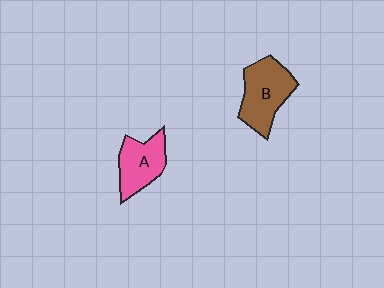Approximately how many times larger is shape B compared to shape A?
Approximately 1.2 times.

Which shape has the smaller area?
Shape A (pink).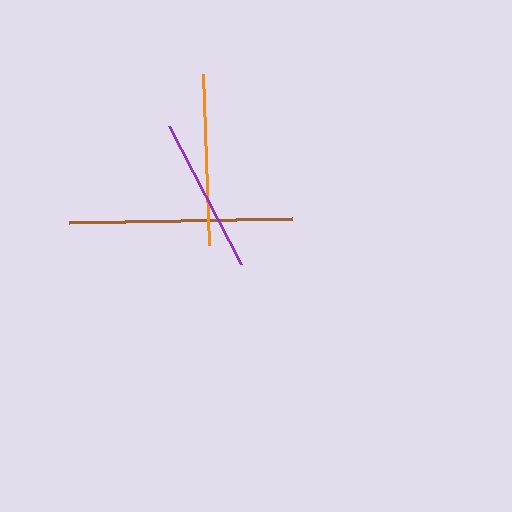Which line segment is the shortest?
The purple line is the shortest at approximately 156 pixels.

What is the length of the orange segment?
The orange segment is approximately 171 pixels long.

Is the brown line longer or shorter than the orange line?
The brown line is longer than the orange line.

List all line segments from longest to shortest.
From longest to shortest: brown, orange, purple.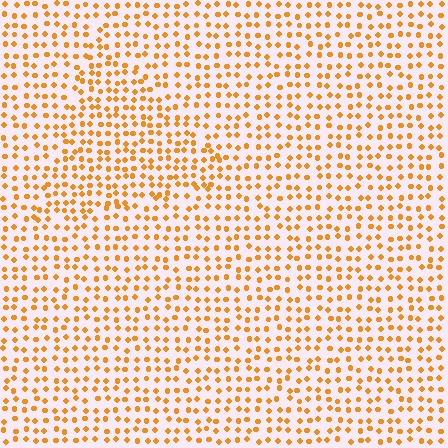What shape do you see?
I see a triangle.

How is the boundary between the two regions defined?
The boundary is defined by a change in element density (approximately 1.4x ratio). All elements are the same color, size, and shape.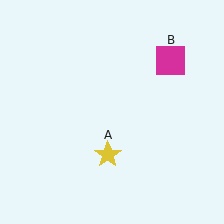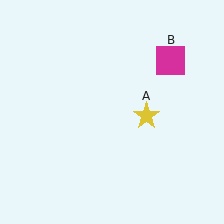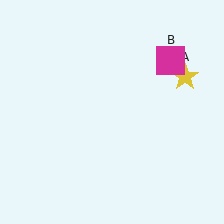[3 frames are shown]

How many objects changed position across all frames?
1 object changed position: yellow star (object A).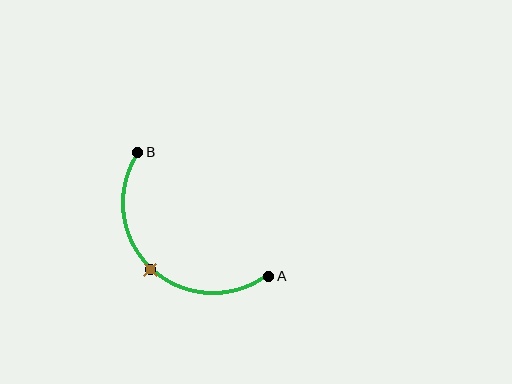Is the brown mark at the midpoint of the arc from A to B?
Yes. The brown mark lies on the arc at equal arc-length from both A and B — it is the arc midpoint.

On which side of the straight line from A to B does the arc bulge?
The arc bulges below and to the left of the straight line connecting A and B.